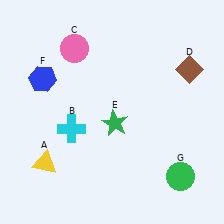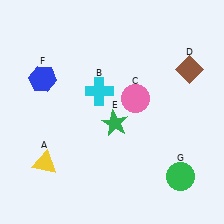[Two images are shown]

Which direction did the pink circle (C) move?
The pink circle (C) moved right.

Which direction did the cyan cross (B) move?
The cyan cross (B) moved up.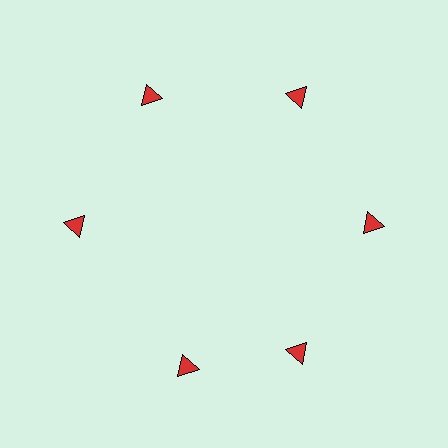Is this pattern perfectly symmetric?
No. The 6 red triangles are arranged in a ring, but one element near the 7 o'clock position is rotated out of alignment along the ring, breaking the 6-fold rotational symmetry.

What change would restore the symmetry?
The symmetry would be restored by rotating it back into even spacing with its neighbors so that all 6 triangles sit at equal angles and equal distance from the center.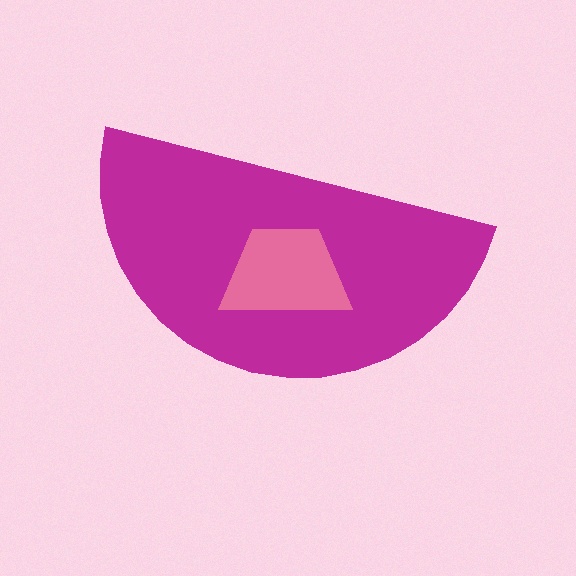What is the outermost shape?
The magenta semicircle.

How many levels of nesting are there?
2.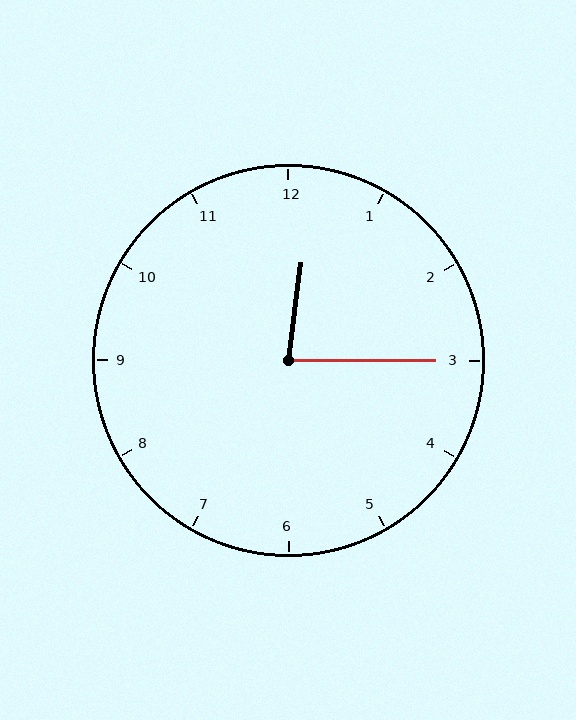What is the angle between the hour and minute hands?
Approximately 82 degrees.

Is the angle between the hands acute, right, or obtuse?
It is acute.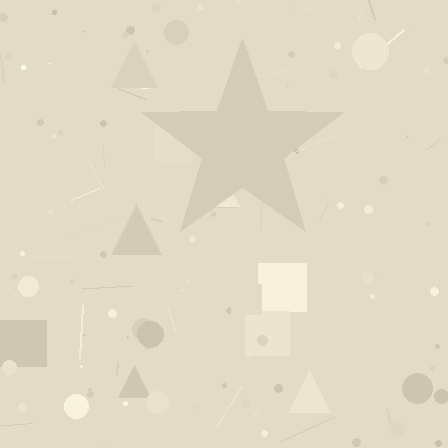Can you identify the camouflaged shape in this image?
The camouflaged shape is a star.